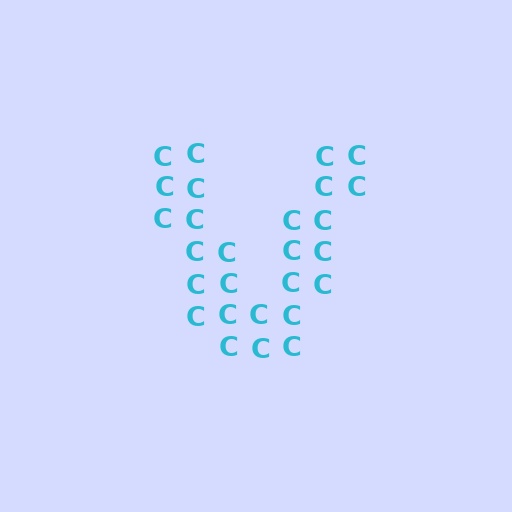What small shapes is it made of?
It is made of small letter C's.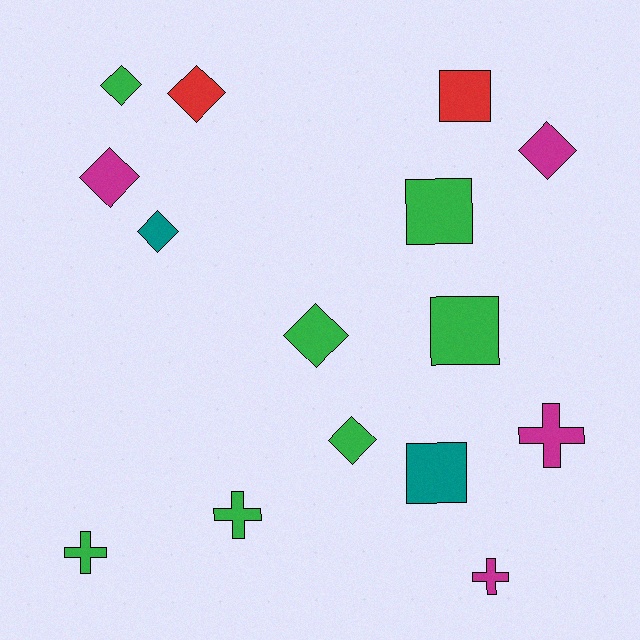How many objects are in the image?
There are 15 objects.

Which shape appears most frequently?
Diamond, with 7 objects.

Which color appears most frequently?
Green, with 7 objects.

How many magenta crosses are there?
There are 2 magenta crosses.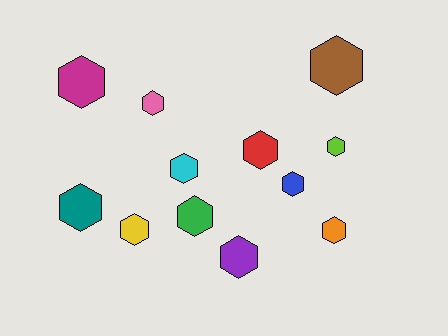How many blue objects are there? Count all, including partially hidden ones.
There is 1 blue object.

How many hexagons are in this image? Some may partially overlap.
There are 12 hexagons.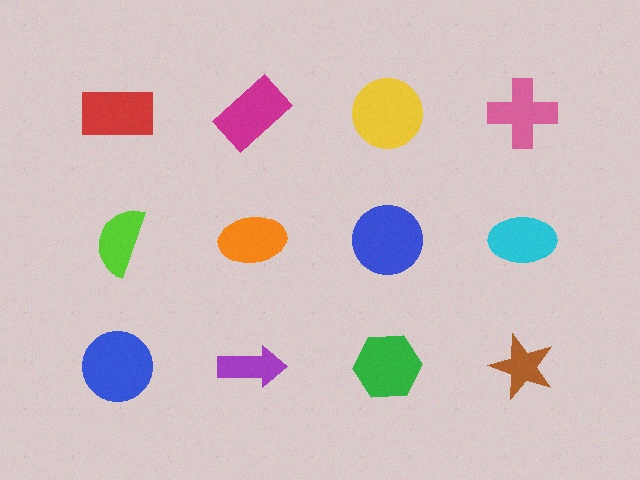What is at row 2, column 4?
A cyan ellipse.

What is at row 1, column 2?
A magenta rectangle.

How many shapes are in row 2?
4 shapes.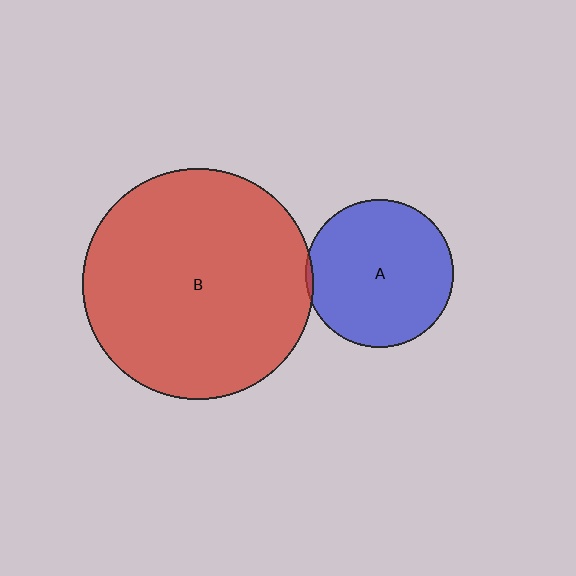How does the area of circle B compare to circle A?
Approximately 2.4 times.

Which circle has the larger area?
Circle B (red).